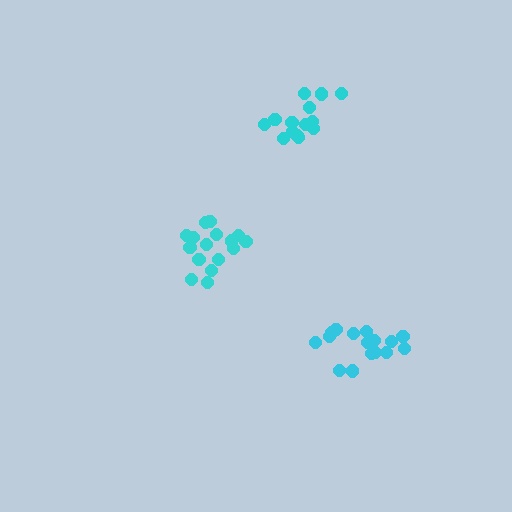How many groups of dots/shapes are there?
There are 3 groups.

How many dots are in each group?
Group 1: 14 dots, Group 2: 16 dots, Group 3: 16 dots (46 total).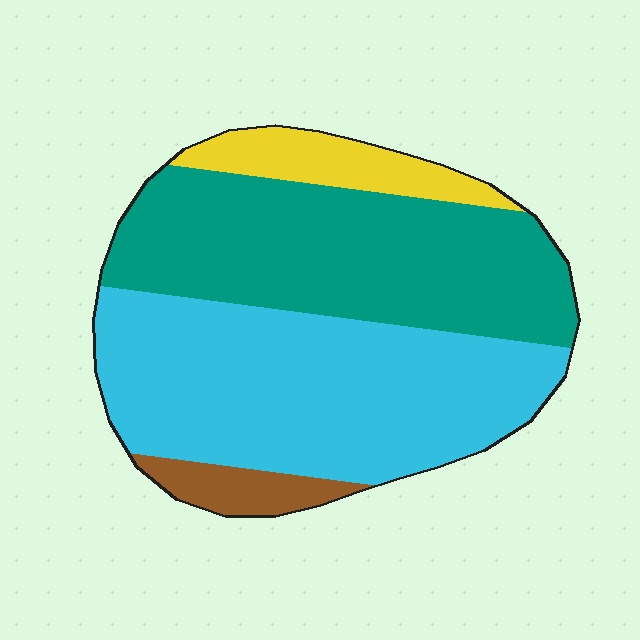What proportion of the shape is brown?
Brown takes up less than a sixth of the shape.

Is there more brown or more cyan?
Cyan.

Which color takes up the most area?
Cyan, at roughly 45%.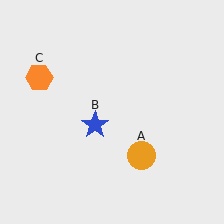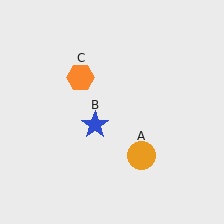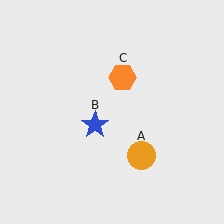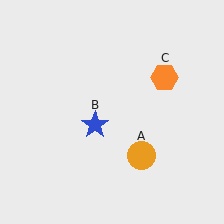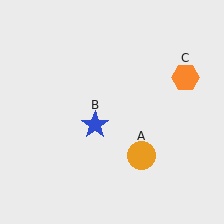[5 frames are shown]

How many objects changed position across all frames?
1 object changed position: orange hexagon (object C).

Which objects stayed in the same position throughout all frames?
Orange circle (object A) and blue star (object B) remained stationary.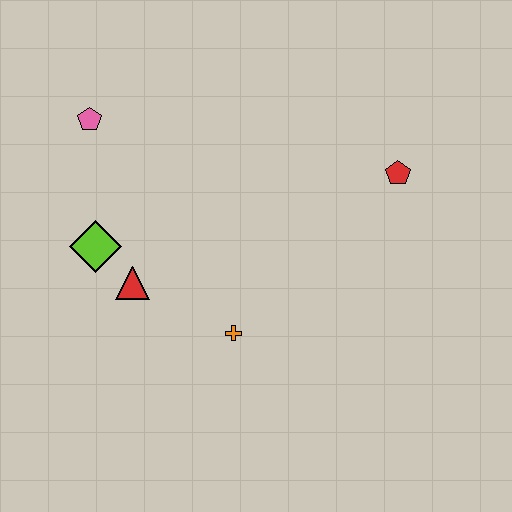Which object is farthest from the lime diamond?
The red pentagon is farthest from the lime diamond.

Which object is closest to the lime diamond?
The red triangle is closest to the lime diamond.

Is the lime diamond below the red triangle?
No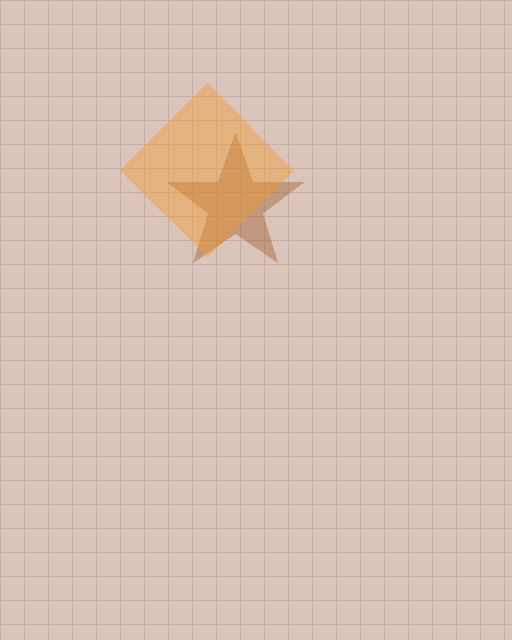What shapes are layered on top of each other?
The layered shapes are: a brown star, an orange diamond.